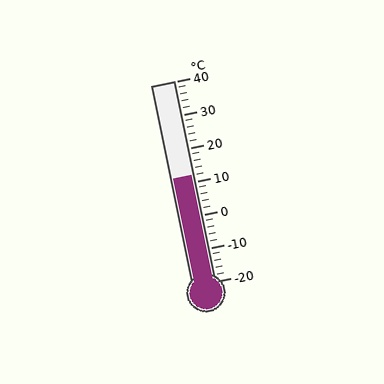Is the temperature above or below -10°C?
The temperature is above -10°C.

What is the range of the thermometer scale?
The thermometer scale ranges from -20°C to 40°C.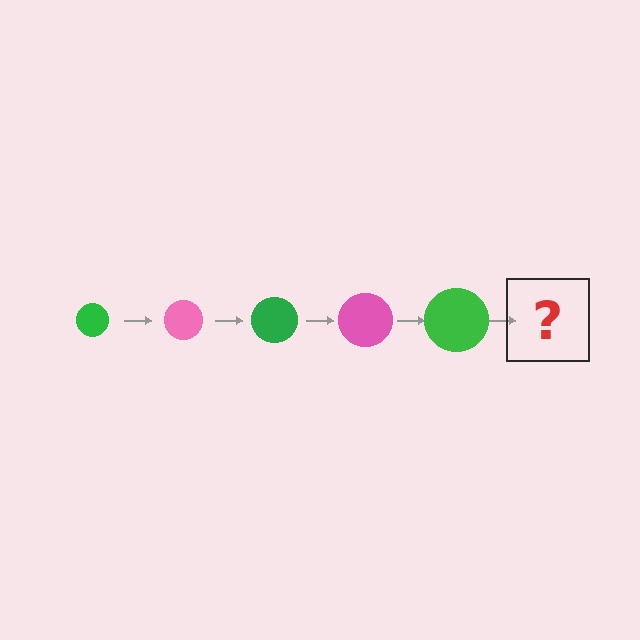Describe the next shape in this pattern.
It should be a pink circle, larger than the previous one.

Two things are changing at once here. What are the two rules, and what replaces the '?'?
The two rules are that the circle grows larger each step and the color cycles through green and pink. The '?' should be a pink circle, larger than the previous one.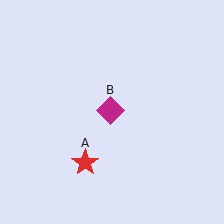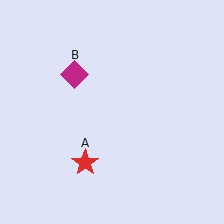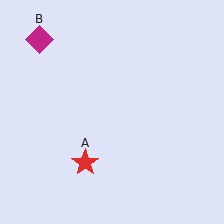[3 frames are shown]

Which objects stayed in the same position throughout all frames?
Red star (object A) remained stationary.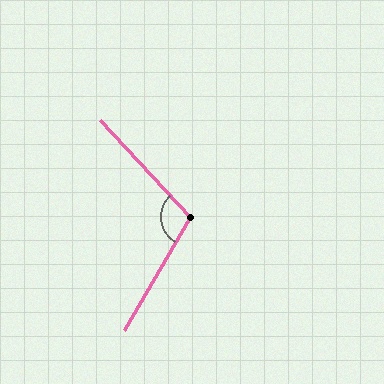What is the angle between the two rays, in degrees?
Approximately 107 degrees.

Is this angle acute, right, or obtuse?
It is obtuse.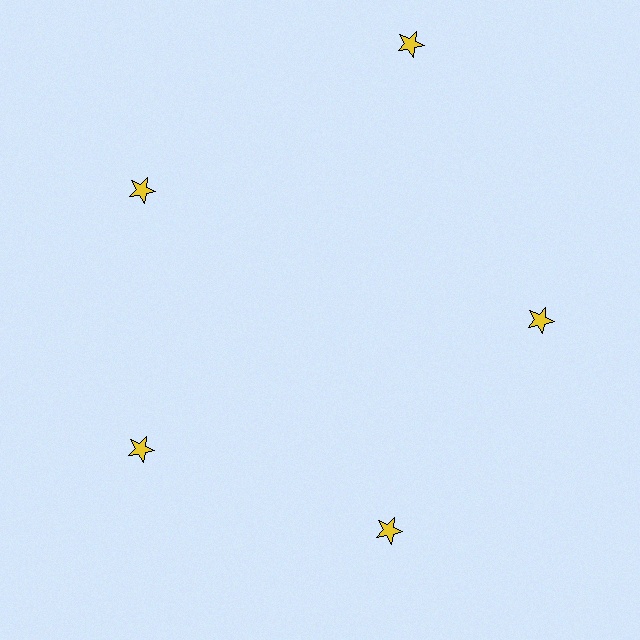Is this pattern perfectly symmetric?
No. The 5 yellow stars are arranged in a ring, but one element near the 1 o'clock position is pushed outward from the center, breaking the 5-fold rotational symmetry.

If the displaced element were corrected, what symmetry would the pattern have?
It would have 5-fold rotational symmetry — the pattern would map onto itself every 72 degrees.